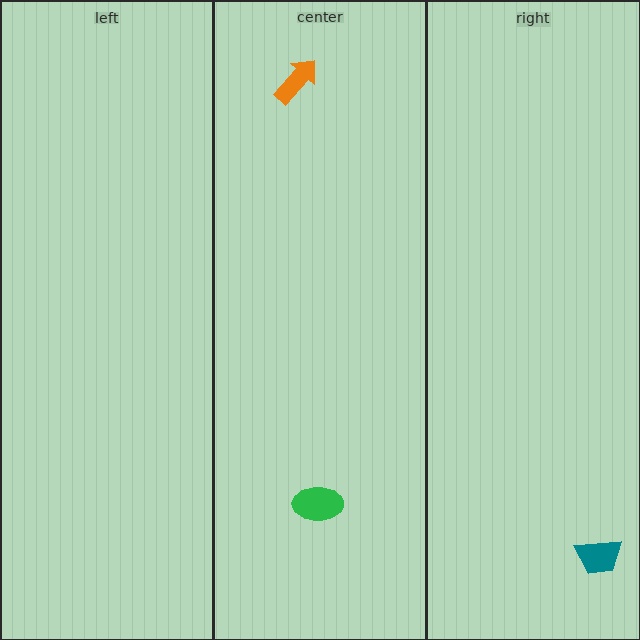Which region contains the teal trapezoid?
The right region.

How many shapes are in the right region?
1.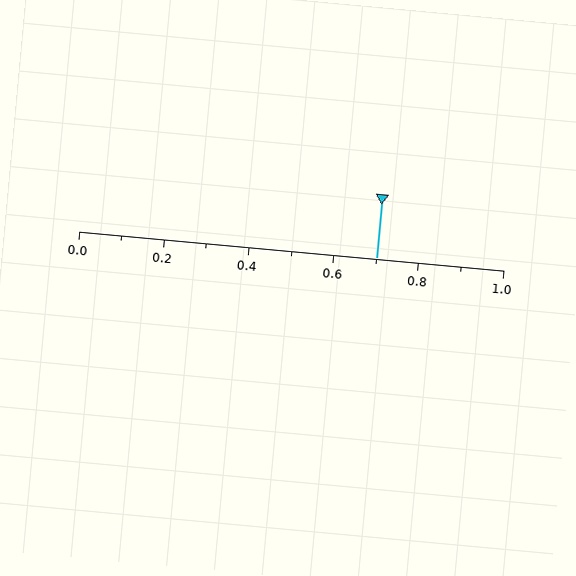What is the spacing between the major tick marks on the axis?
The major ticks are spaced 0.2 apart.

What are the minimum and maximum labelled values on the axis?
The axis runs from 0.0 to 1.0.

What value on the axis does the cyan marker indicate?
The marker indicates approximately 0.7.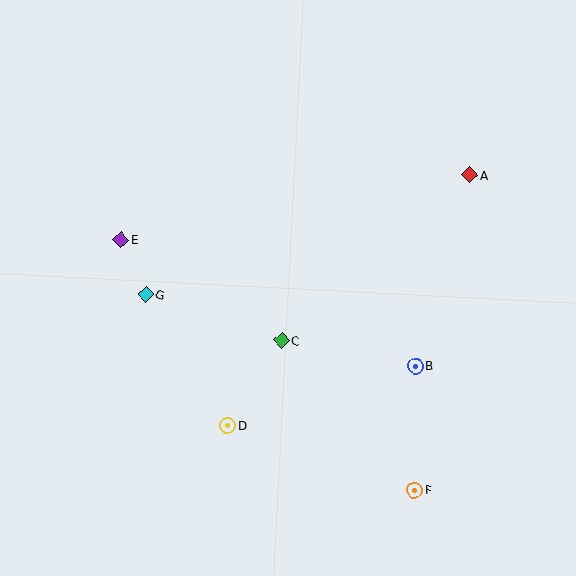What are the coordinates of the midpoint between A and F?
The midpoint between A and F is at (442, 332).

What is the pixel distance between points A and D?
The distance between A and D is 348 pixels.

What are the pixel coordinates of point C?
Point C is at (281, 341).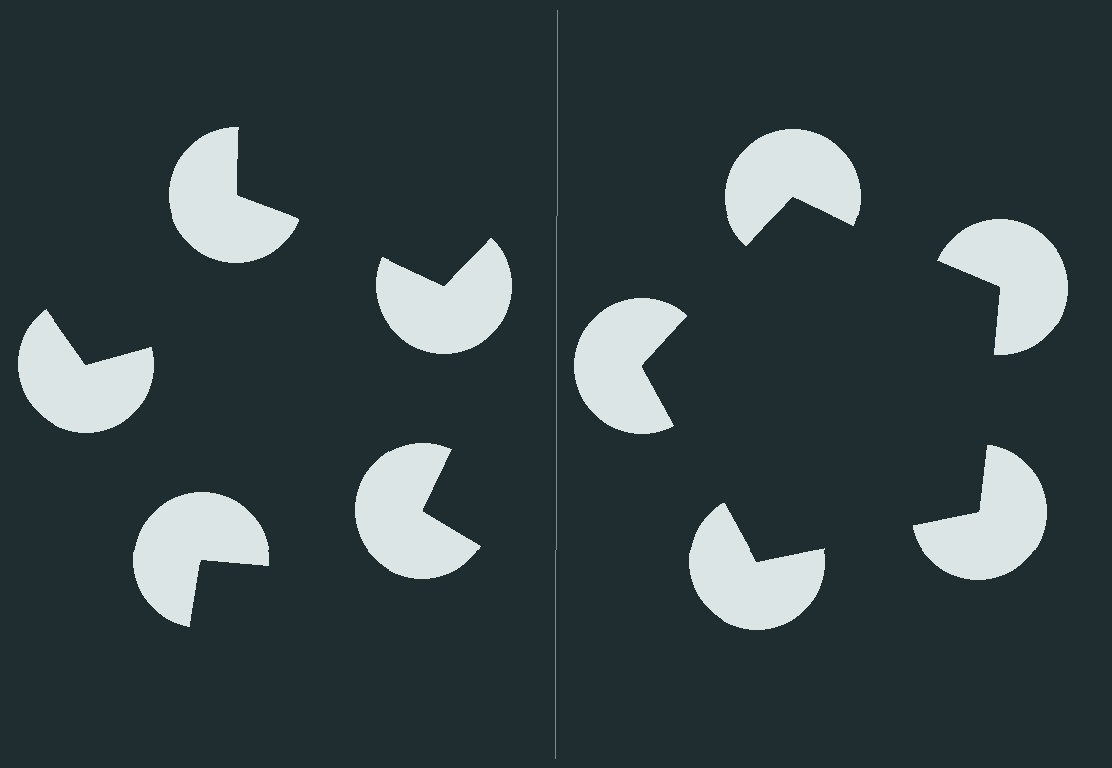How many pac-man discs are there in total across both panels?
10 — 5 on each side.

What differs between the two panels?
The pac-man discs are positioned identically on both sides; only the wedge orientations differ. On the right they align to a pentagon; on the left they are misaligned.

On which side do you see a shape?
An illusory pentagon appears on the right side. On the left side the wedge cuts are rotated, so no coherent shape forms.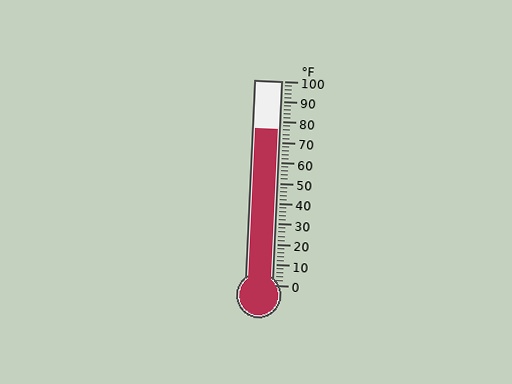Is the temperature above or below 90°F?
The temperature is below 90°F.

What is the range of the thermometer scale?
The thermometer scale ranges from 0°F to 100°F.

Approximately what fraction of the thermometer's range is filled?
The thermometer is filled to approximately 75% of its range.